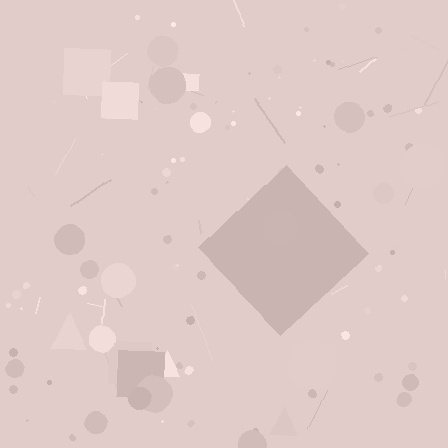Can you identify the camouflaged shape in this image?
The camouflaged shape is a diamond.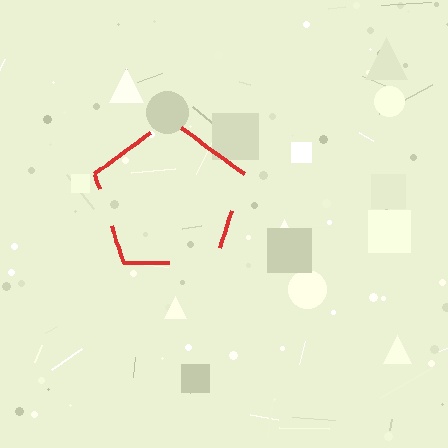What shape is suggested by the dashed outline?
The dashed outline suggests a pentagon.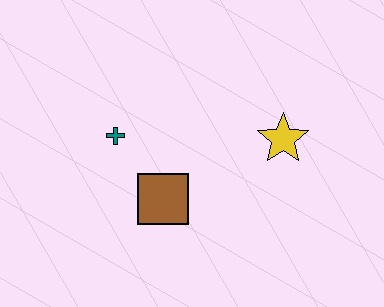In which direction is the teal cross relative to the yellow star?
The teal cross is to the left of the yellow star.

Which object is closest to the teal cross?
The brown square is closest to the teal cross.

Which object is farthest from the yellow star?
The teal cross is farthest from the yellow star.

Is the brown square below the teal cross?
Yes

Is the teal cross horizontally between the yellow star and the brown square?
No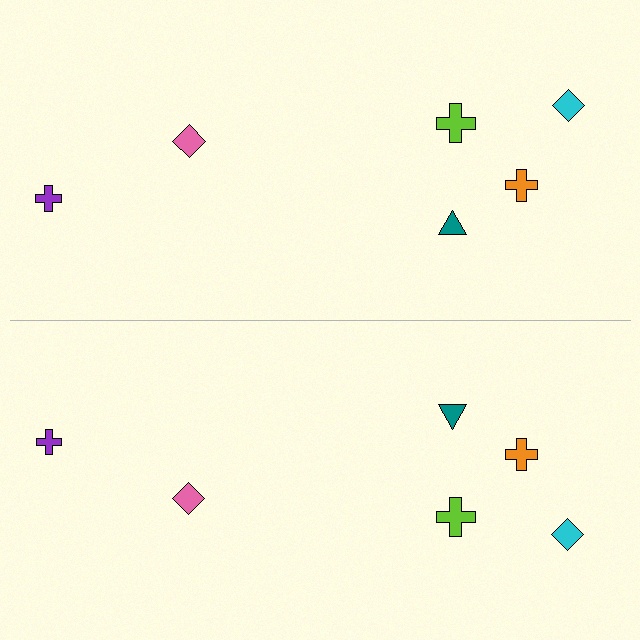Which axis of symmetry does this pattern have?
The pattern has a horizontal axis of symmetry running through the center of the image.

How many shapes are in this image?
There are 12 shapes in this image.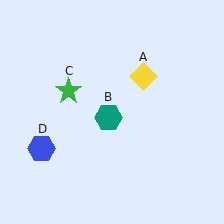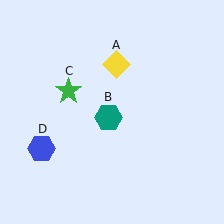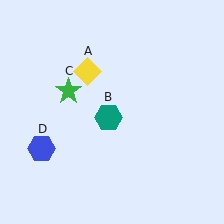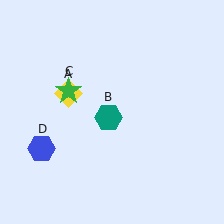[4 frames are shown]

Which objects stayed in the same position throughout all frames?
Teal hexagon (object B) and green star (object C) and blue hexagon (object D) remained stationary.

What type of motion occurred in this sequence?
The yellow diamond (object A) rotated counterclockwise around the center of the scene.